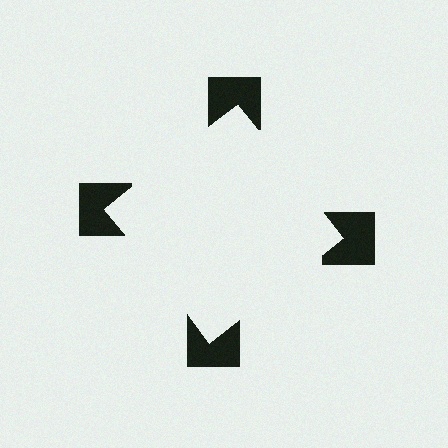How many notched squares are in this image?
There are 4 — one at each vertex of the illusory square.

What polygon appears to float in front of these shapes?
An illusory square — its edges are inferred from the aligned wedge cuts in the notched squares, not physically drawn.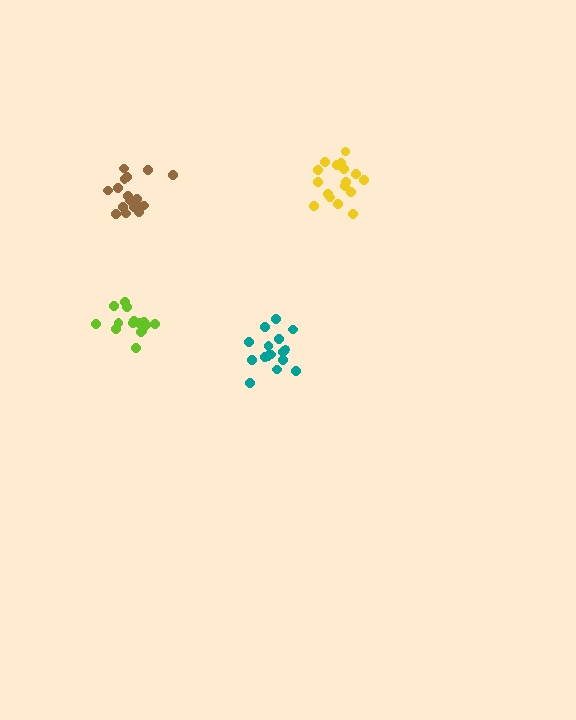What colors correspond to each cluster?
The clusters are colored: brown, yellow, lime, teal.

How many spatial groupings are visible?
There are 4 spatial groupings.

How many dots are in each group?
Group 1: 17 dots, Group 2: 17 dots, Group 3: 16 dots, Group 4: 16 dots (66 total).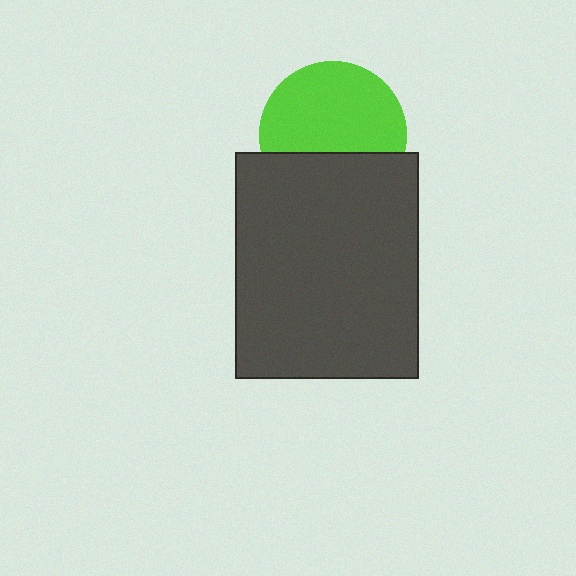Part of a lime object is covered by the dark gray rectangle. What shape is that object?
It is a circle.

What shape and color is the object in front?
The object in front is a dark gray rectangle.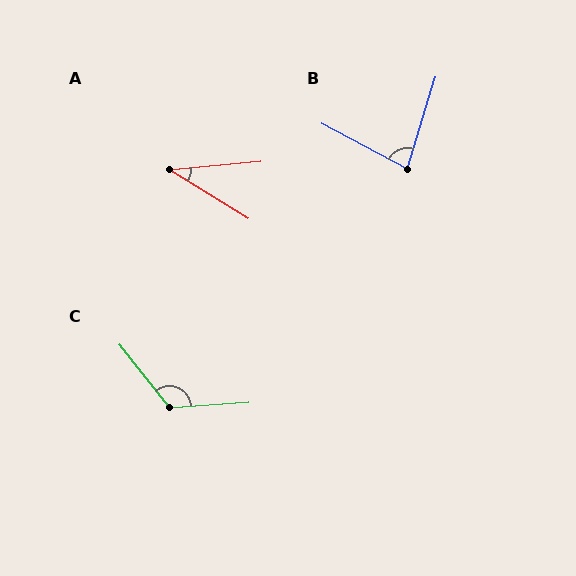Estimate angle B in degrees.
Approximately 79 degrees.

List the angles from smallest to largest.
A (37°), B (79°), C (125°).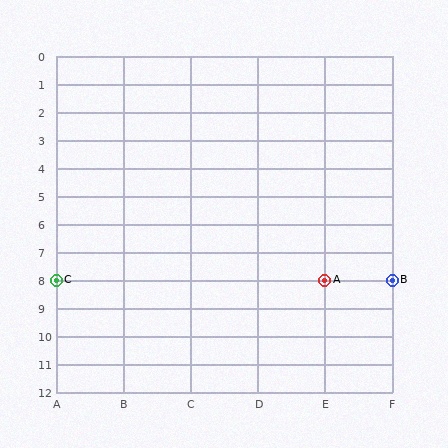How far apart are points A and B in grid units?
Points A and B are 1 column apart.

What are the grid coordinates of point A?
Point A is at grid coordinates (E, 8).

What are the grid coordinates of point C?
Point C is at grid coordinates (A, 8).